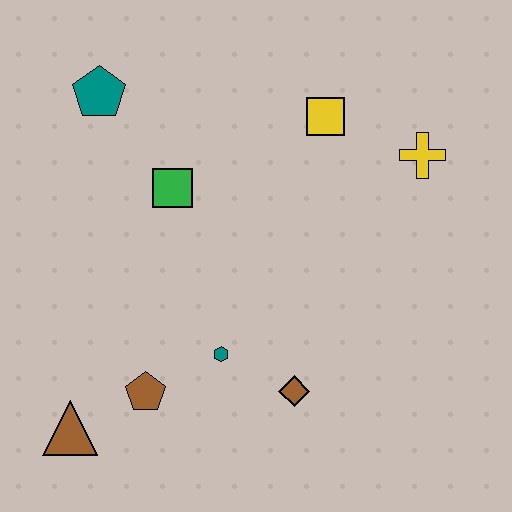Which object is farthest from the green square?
The brown triangle is farthest from the green square.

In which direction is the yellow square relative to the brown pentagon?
The yellow square is above the brown pentagon.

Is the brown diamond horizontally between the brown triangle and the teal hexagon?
No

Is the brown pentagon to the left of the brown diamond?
Yes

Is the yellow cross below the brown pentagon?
No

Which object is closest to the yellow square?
The yellow cross is closest to the yellow square.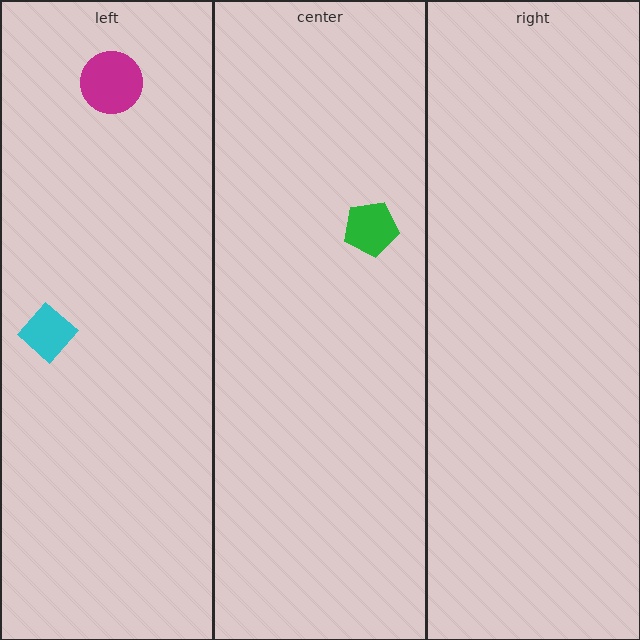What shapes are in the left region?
The cyan diamond, the magenta circle.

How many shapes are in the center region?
1.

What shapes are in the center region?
The green pentagon.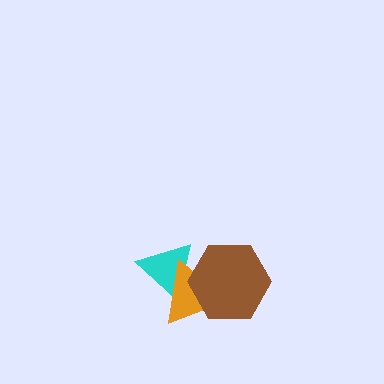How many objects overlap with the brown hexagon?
2 objects overlap with the brown hexagon.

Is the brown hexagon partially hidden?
No, no other shape covers it.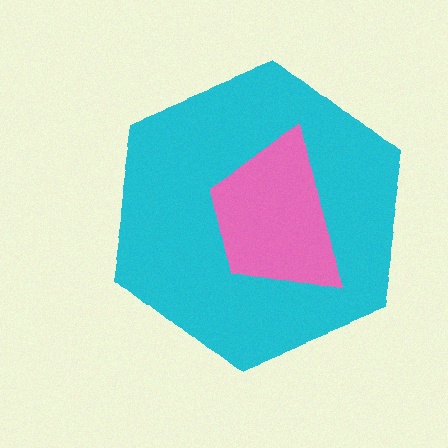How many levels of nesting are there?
2.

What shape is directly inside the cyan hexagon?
The pink trapezoid.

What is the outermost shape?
The cyan hexagon.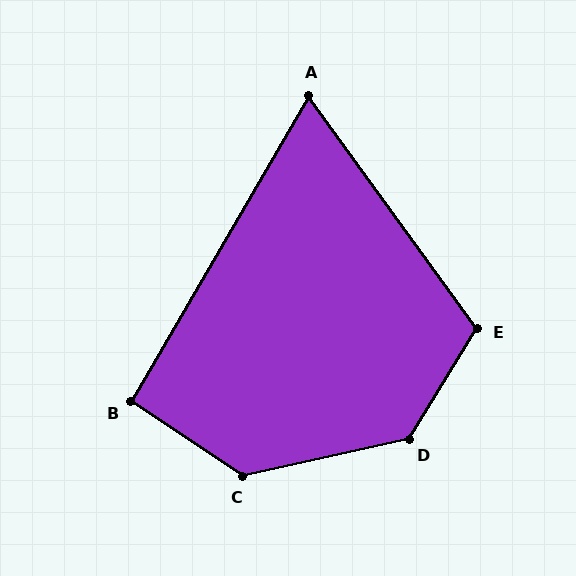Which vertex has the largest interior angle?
D, at approximately 134 degrees.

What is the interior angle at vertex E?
Approximately 112 degrees (obtuse).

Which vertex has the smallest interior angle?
A, at approximately 66 degrees.